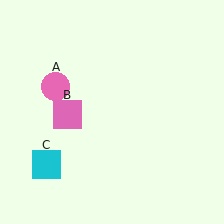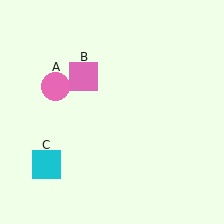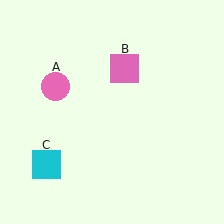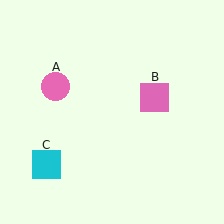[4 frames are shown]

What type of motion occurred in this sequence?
The pink square (object B) rotated clockwise around the center of the scene.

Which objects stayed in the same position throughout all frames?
Pink circle (object A) and cyan square (object C) remained stationary.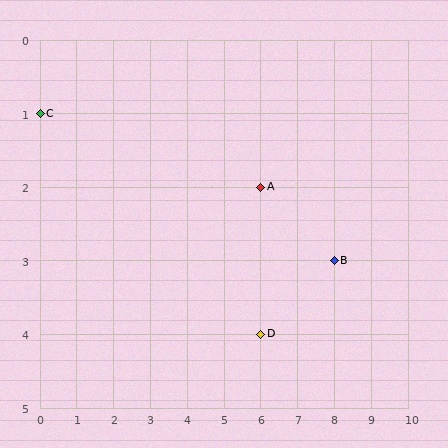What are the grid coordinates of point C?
Point C is at grid coordinates (0, 1).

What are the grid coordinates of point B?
Point B is at grid coordinates (8, 3).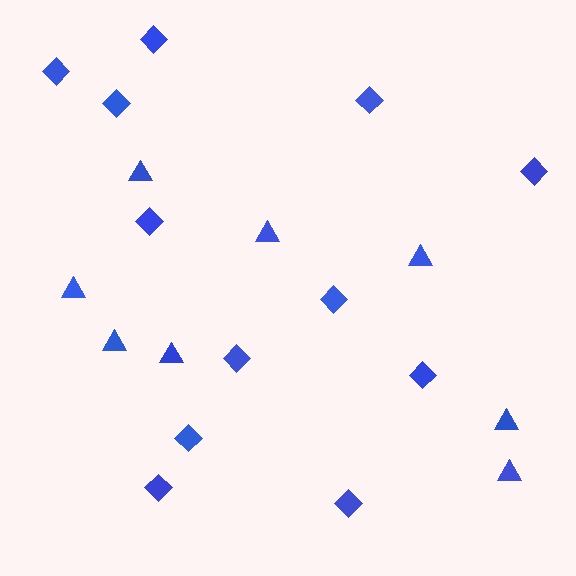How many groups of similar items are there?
There are 2 groups: one group of diamonds (12) and one group of triangles (8).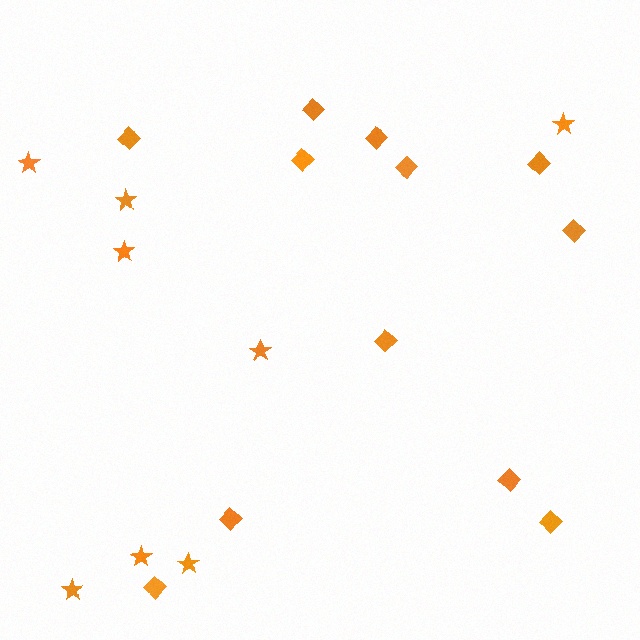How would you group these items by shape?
There are 2 groups: one group of stars (8) and one group of diamonds (12).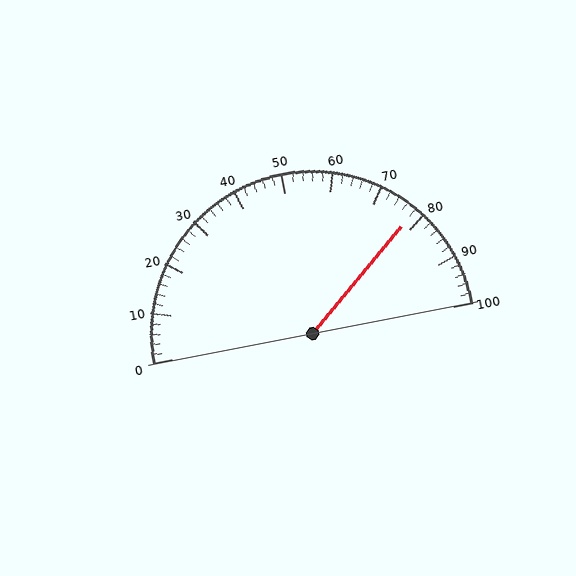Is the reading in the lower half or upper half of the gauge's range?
The reading is in the upper half of the range (0 to 100).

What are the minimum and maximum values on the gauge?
The gauge ranges from 0 to 100.